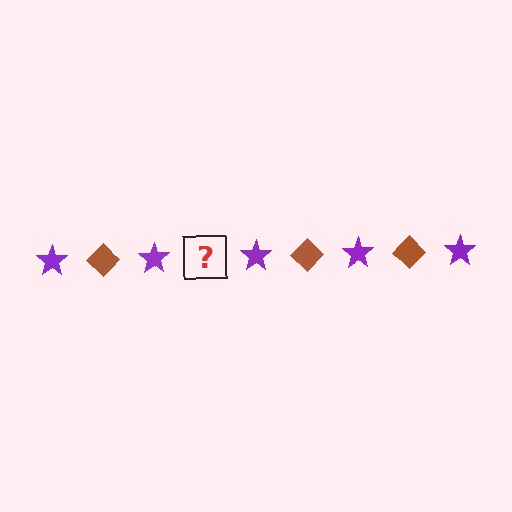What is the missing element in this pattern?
The missing element is a brown diamond.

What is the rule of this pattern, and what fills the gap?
The rule is that the pattern alternates between purple star and brown diamond. The gap should be filled with a brown diamond.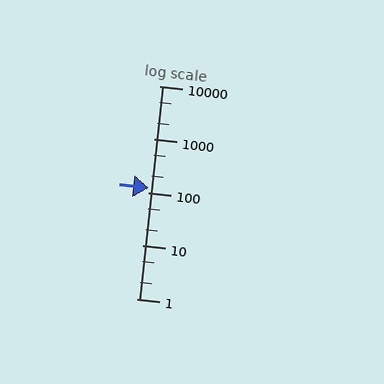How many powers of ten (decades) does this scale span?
The scale spans 4 decades, from 1 to 10000.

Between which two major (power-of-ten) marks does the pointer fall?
The pointer is between 100 and 1000.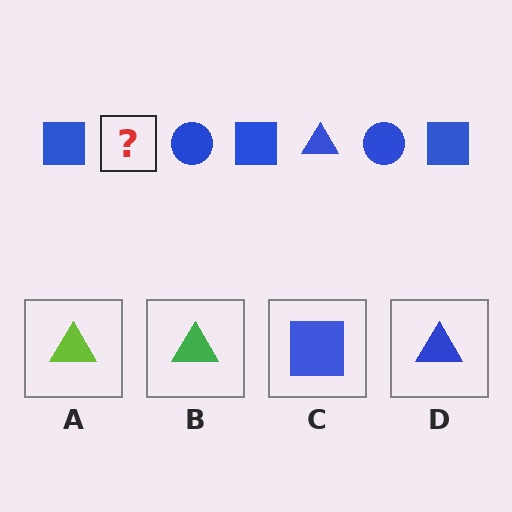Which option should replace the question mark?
Option D.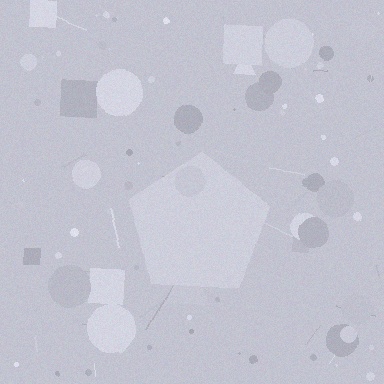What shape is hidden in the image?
A pentagon is hidden in the image.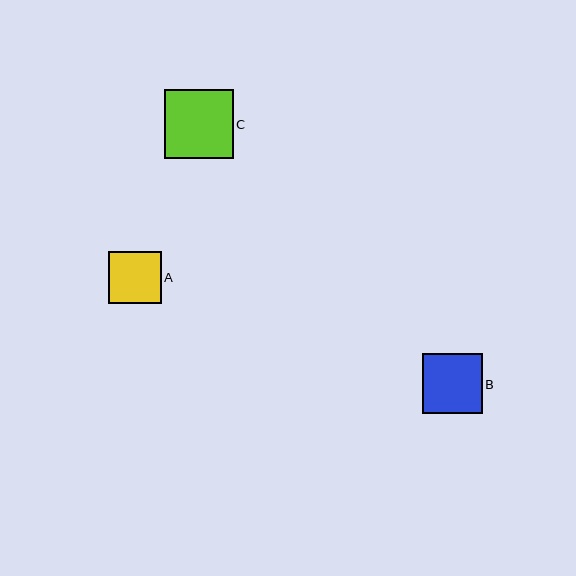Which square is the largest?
Square C is the largest with a size of approximately 69 pixels.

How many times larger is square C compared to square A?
Square C is approximately 1.3 times the size of square A.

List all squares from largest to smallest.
From largest to smallest: C, B, A.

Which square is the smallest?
Square A is the smallest with a size of approximately 52 pixels.